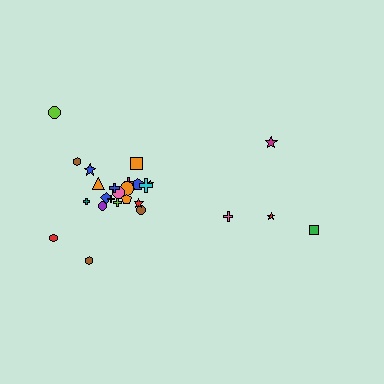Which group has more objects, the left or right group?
The left group.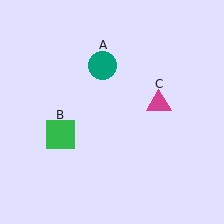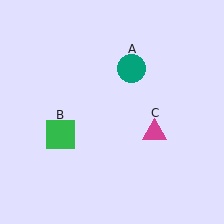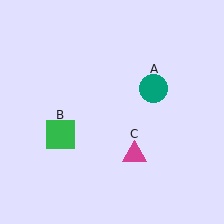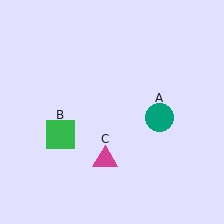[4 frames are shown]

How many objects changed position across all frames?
2 objects changed position: teal circle (object A), magenta triangle (object C).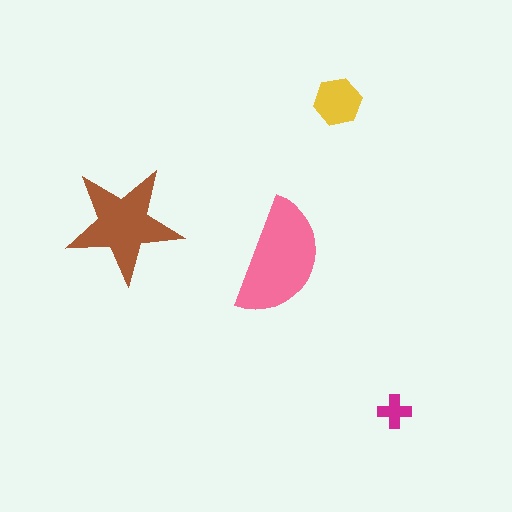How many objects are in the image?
There are 4 objects in the image.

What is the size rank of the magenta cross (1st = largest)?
4th.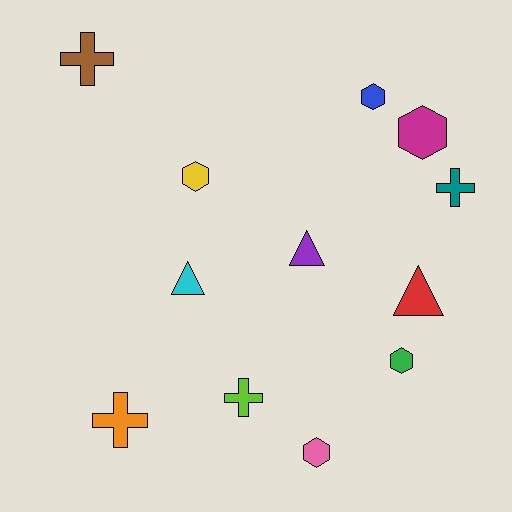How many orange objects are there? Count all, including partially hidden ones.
There is 1 orange object.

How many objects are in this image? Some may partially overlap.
There are 12 objects.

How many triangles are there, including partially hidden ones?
There are 3 triangles.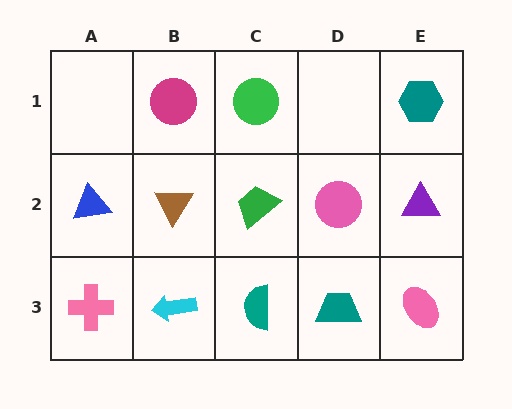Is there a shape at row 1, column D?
No, that cell is empty.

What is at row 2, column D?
A pink circle.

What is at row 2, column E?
A purple triangle.